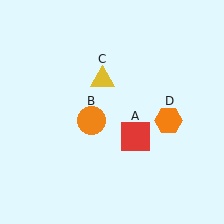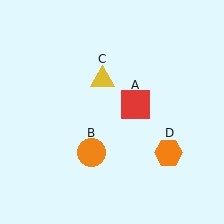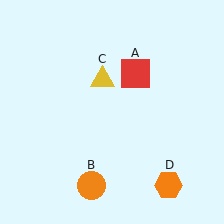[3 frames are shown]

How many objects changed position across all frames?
3 objects changed position: red square (object A), orange circle (object B), orange hexagon (object D).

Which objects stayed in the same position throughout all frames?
Yellow triangle (object C) remained stationary.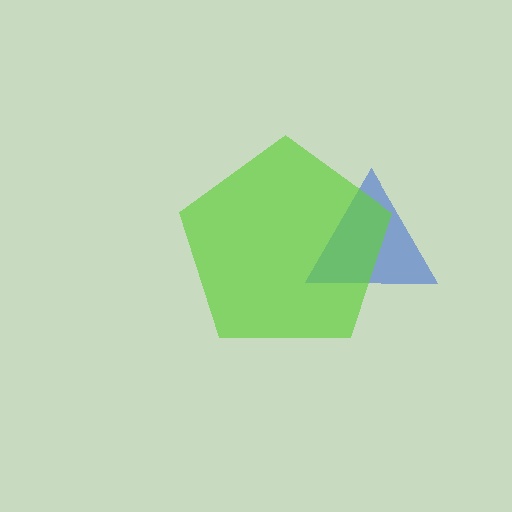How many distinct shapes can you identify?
There are 2 distinct shapes: a blue triangle, a lime pentagon.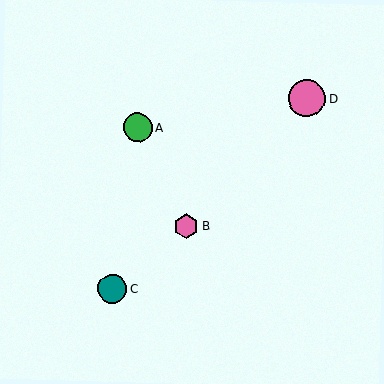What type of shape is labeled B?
Shape B is a pink hexagon.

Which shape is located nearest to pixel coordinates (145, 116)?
The green circle (labeled A) at (138, 127) is nearest to that location.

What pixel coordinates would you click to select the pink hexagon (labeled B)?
Click at (186, 226) to select the pink hexagon B.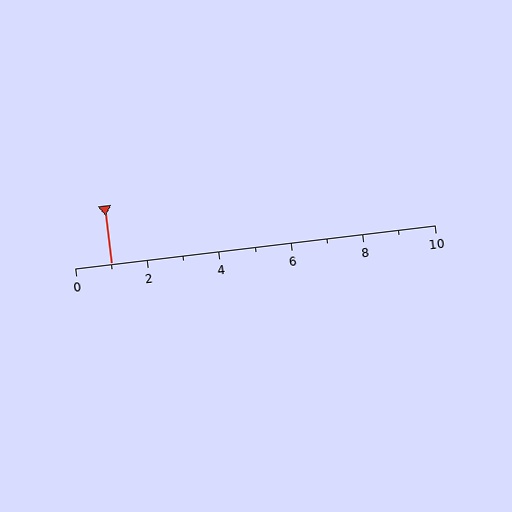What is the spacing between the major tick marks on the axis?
The major ticks are spaced 2 apart.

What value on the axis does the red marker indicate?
The marker indicates approximately 1.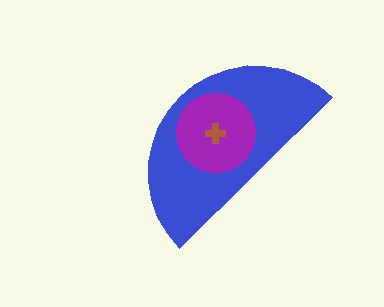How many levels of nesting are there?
3.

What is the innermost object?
The brown cross.